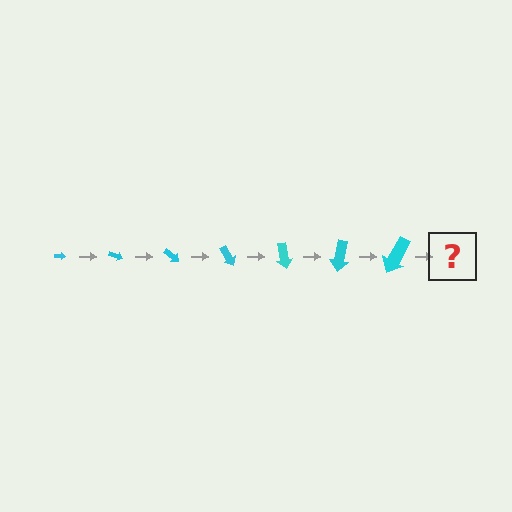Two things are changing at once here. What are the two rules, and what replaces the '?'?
The two rules are that the arrow grows larger each step and it rotates 20 degrees each step. The '?' should be an arrow, larger than the previous one and rotated 140 degrees from the start.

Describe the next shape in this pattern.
It should be an arrow, larger than the previous one and rotated 140 degrees from the start.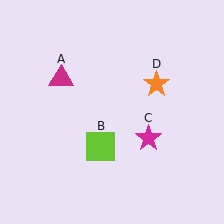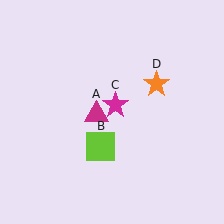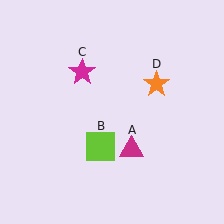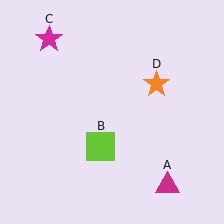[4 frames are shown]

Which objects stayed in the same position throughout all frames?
Lime square (object B) and orange star (object D) remained stationary.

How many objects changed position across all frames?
2 objects changed position: magenta triangle (object A), magenta star (object C).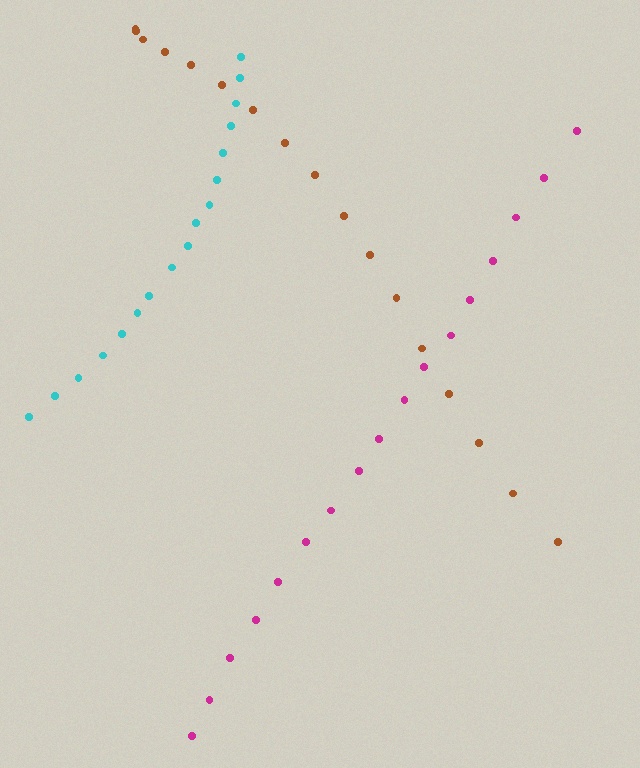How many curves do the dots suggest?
There are 3 distinct paths.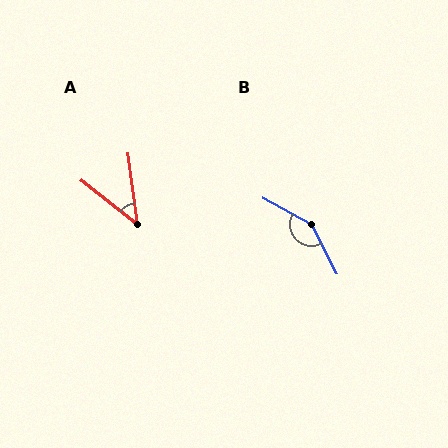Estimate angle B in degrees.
Approximately 146 degrees.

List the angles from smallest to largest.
A (44°), B (146°).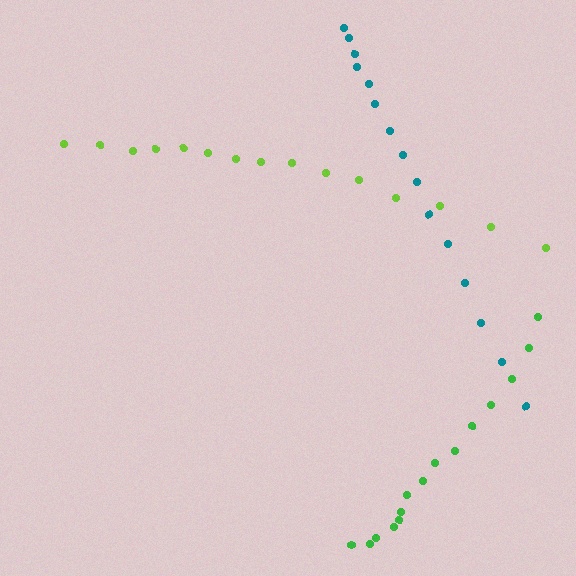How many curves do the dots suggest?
There are 3 distinct paths.